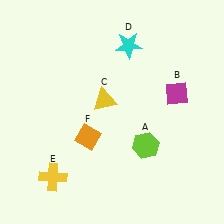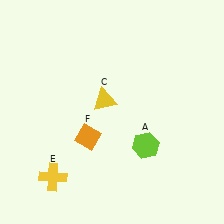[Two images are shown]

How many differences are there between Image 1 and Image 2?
There are 2 differences between the two images.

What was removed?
The magenta diamond (B), the cyan star (D) were removed in Image 2.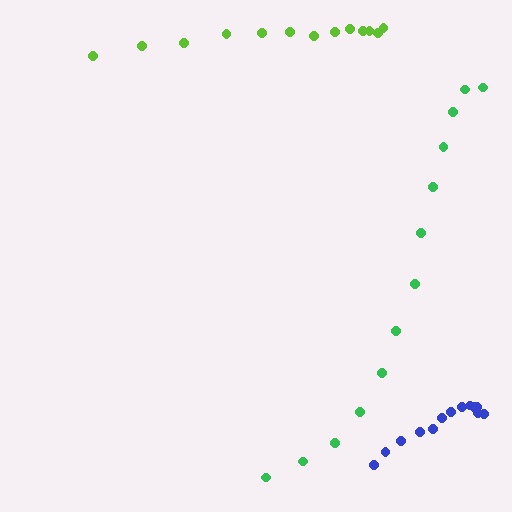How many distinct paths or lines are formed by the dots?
There are 3 distinct paths.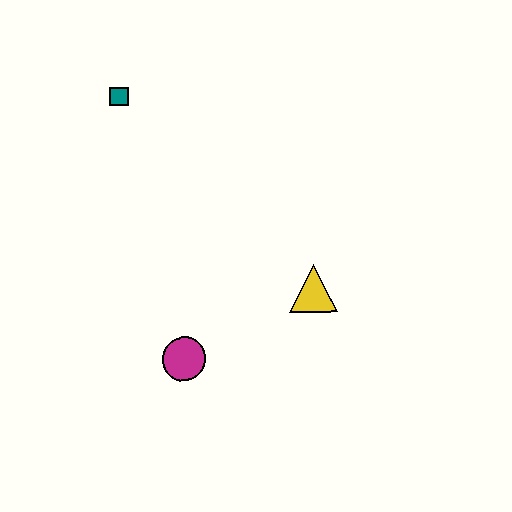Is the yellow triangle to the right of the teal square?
Yes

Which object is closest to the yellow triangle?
The magenta circle is closest to the yellow triangle.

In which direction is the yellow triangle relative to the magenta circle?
The yellow triangle is to the right of the magenta circle.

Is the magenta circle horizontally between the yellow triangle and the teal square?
Yes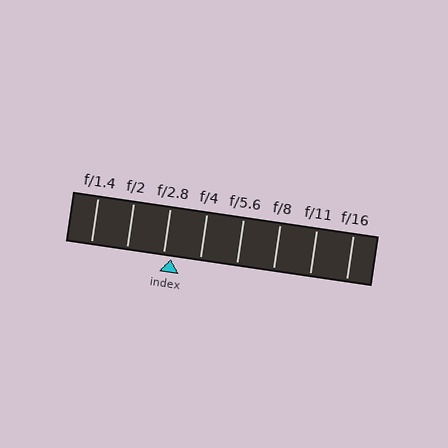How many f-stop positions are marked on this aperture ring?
There are 8 f-stop positions marked.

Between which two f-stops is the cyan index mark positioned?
The index mark is between f/2.8 and f/4.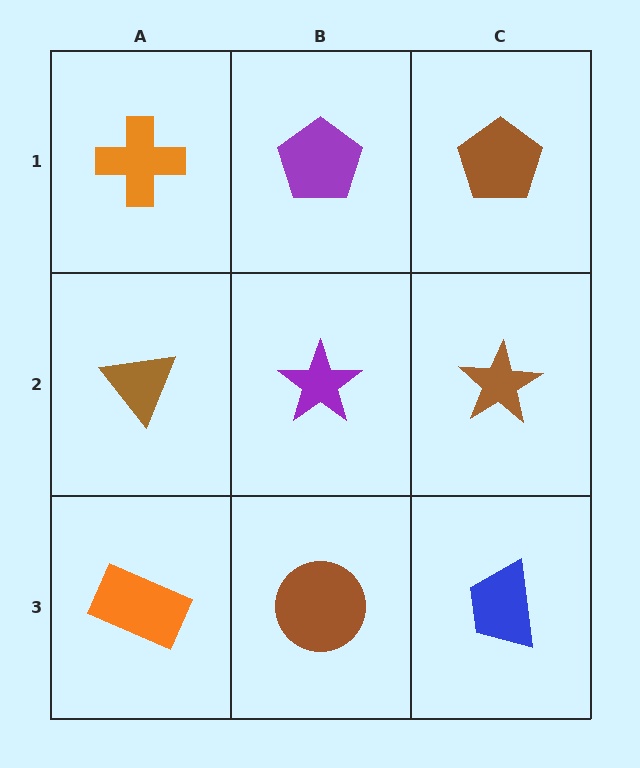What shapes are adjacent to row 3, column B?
A purple star (row 2, column B), an orange rectangle (row 3, column A), a blue trapezoid (row 3, column C).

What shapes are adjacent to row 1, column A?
A brown triangle (row 2, column A), a purple pentagon (row 1, column B).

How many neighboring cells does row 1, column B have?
3.